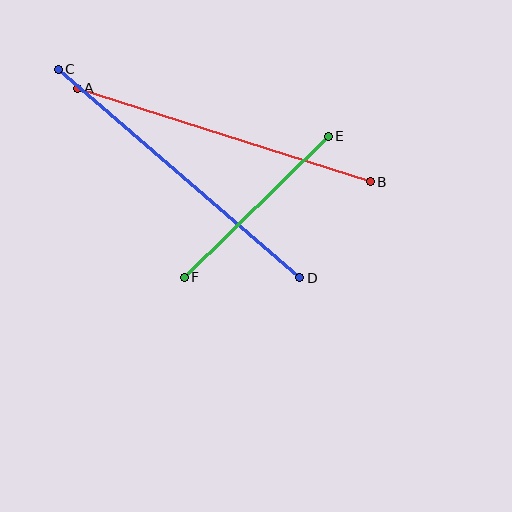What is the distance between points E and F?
The distance is approximately 201 pixels.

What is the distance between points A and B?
The distance is approximately 307 pixels.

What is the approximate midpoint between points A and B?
The midpoint is at approximately (224, 135) pixels.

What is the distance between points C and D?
The distance is approximately 319 pixels.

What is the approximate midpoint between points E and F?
The midpoint is at approximately (256, 207) pixels.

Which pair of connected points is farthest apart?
Points C and D are farthest apart.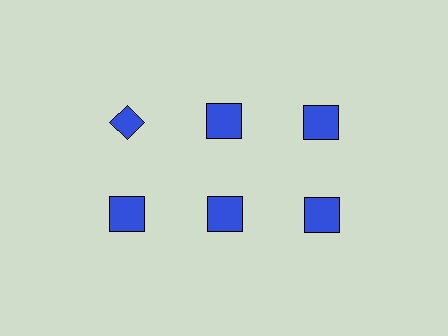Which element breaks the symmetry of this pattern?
The blue diamond in the top row, leftmost column breaks the symmetry. All other shapes are blue squares.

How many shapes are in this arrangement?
There are 6 shapes arranged in a grid pattern.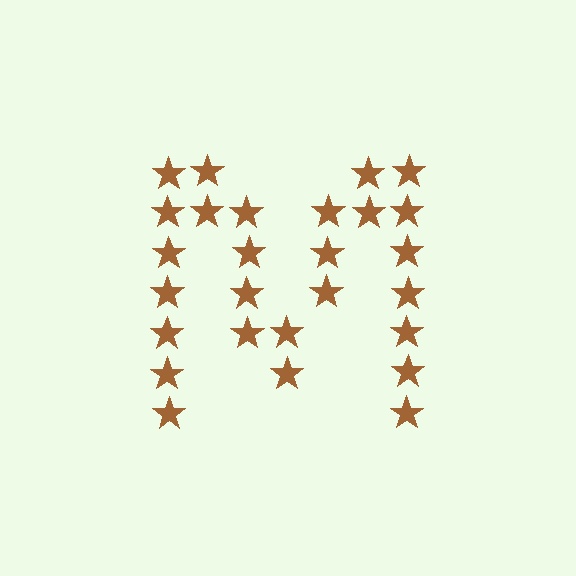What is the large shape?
The large shape is the letter M.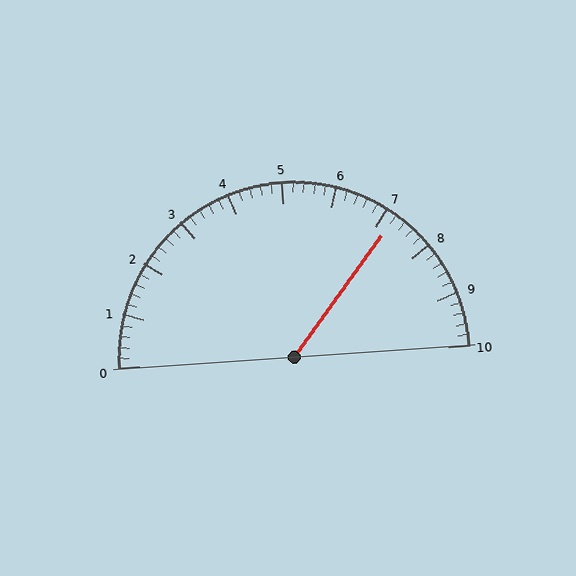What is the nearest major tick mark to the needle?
The nearest major tick mark is 7.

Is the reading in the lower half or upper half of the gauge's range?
The reading is in the upper half of the range (0 to 10).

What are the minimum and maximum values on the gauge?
The gauge ranges from 0 to 10.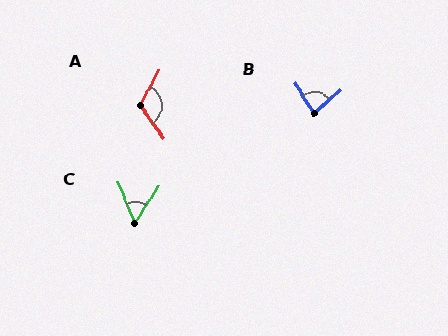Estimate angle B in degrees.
Approximately 82 degrees.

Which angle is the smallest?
C, at approximately 55 degrees.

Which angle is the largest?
A, at approximately 117 degrees.